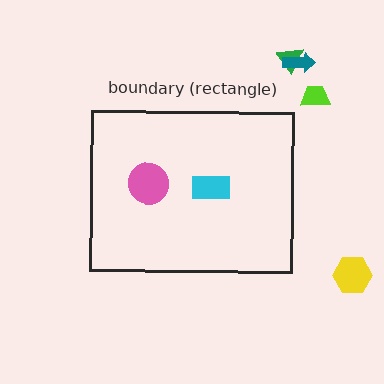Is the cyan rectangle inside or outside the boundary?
Inside.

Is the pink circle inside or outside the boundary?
Inside.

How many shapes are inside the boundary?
2 inside, 4 outside.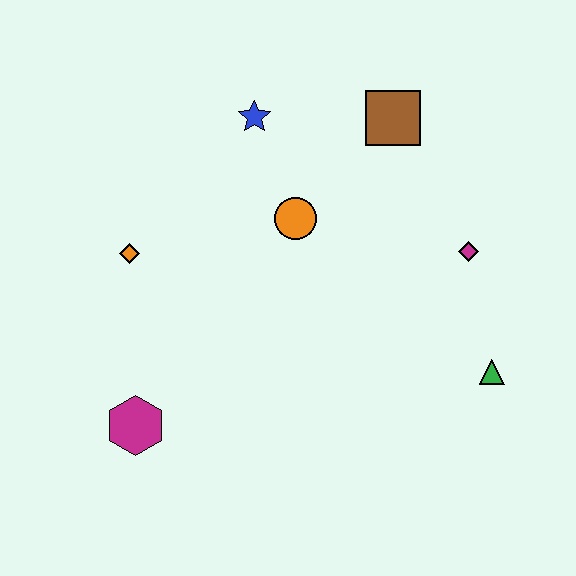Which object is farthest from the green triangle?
The orange diamond is farthest from the green triangle.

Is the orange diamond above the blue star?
No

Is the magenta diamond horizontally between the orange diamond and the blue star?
No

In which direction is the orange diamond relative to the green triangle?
The orange diamond is to the left of the green triangle.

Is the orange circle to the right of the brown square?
No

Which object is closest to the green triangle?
The magenta diamond is closest to the green triangle.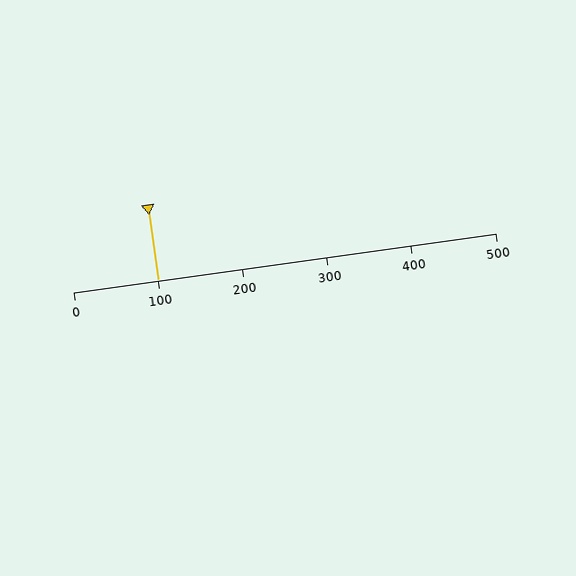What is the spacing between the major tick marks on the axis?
The major ticks are spaced 100 apart.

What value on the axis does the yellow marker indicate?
The marker indicates approximately 100.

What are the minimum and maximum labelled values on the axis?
The axis runs from 0 to 500.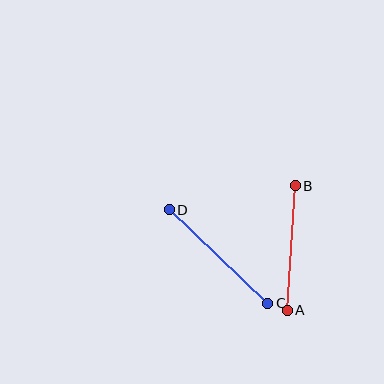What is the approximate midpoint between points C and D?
The midpoint is at approximately (219, 257) pixels.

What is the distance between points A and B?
The distance is approximately 125 pixels.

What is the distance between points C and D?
The distance is approximately 136 pixels.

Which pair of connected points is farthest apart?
Points C and D are farthest apart.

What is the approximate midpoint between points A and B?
The midpoint is at approximately (291, 248) pixels.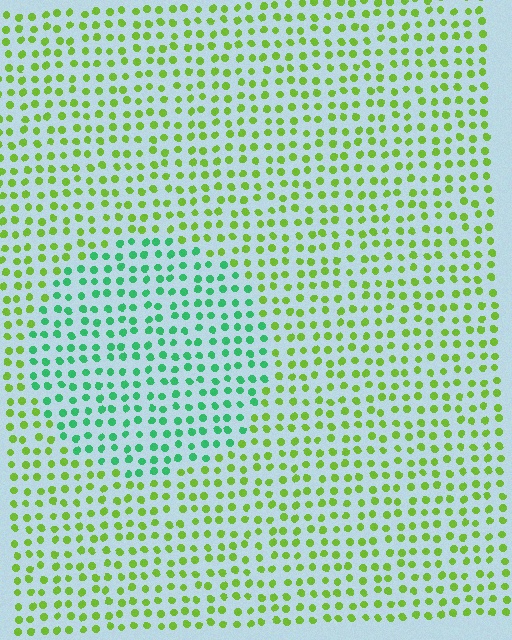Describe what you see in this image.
The image is filled with small lime elements in a uniform arrangement. A circle-shaped region is visible where the elements are tinted to a slightly different hue, forming a subtle color boundary.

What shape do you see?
I see a circle.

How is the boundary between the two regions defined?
The boundary is defined purely by a slight shift in hue (about 51 degrees). Spacing, size, and orientation are identical on both sides.